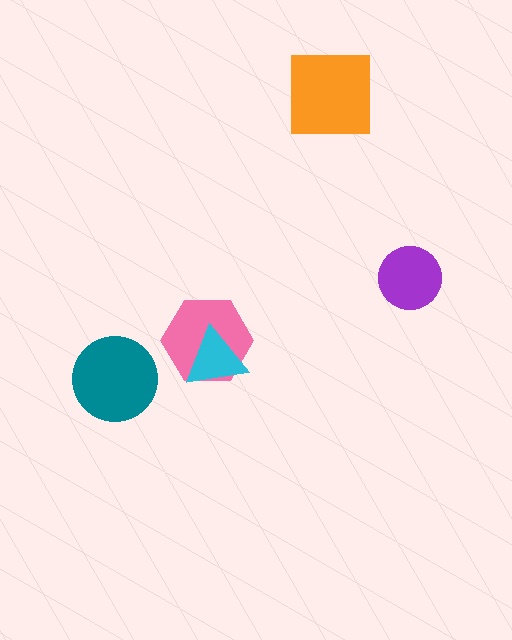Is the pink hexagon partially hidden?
Yes, it is partially covered by another shape.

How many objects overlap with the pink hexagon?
1 object overlaps with the pink hexagon.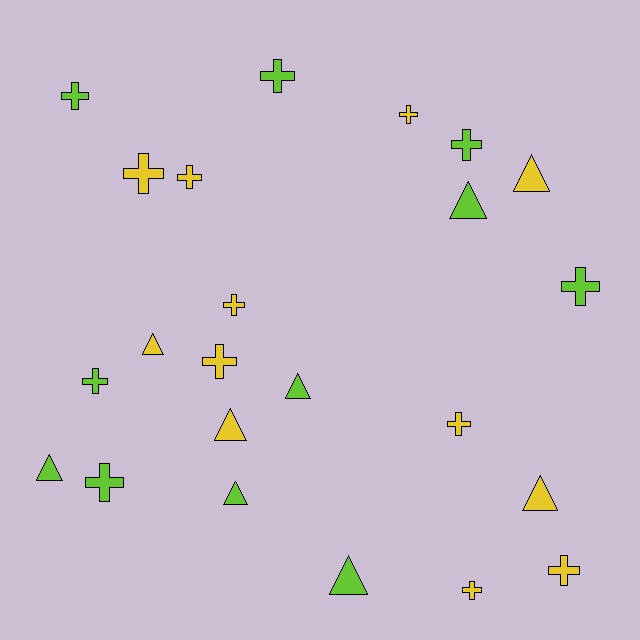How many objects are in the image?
There are 23 objects.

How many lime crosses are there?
There are 6 lime crosses.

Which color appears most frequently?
Yellow, with 12 objects.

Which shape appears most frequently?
Cross, with 14 objects.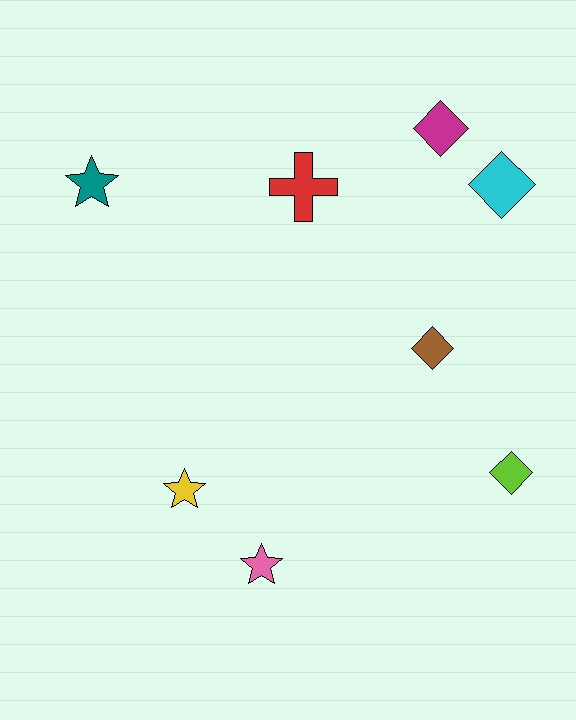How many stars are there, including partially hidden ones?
There are 3 stars.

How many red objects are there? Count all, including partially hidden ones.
There is 1 red object.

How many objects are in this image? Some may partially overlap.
There are 8 objects.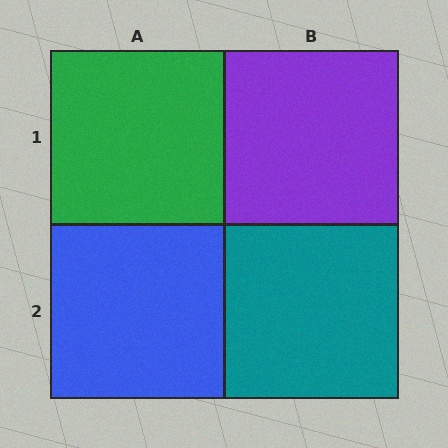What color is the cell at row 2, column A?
Blue.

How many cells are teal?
1 cell is teal.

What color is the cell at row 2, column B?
Teal.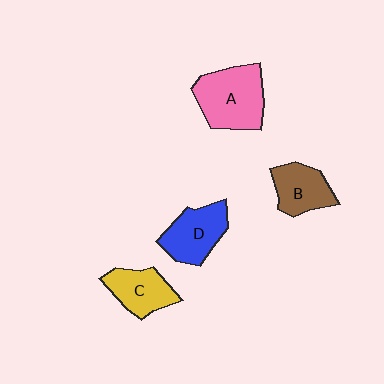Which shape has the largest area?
Shape A (pink).